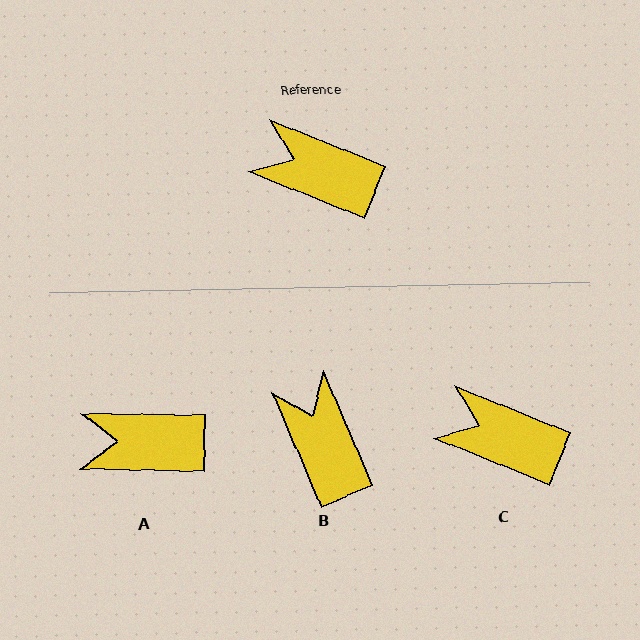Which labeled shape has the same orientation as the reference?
C.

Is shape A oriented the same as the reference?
No, it is off by about 21 degrees.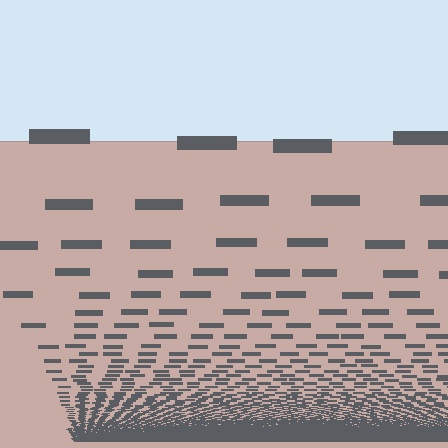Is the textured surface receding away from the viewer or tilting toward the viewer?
The surface appears to tilt toward the viewer. Texture elements get larger and sparser toward the top.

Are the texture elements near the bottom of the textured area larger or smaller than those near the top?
Smaller. The gradient is inverted — elements near the bottom are smaller and denser.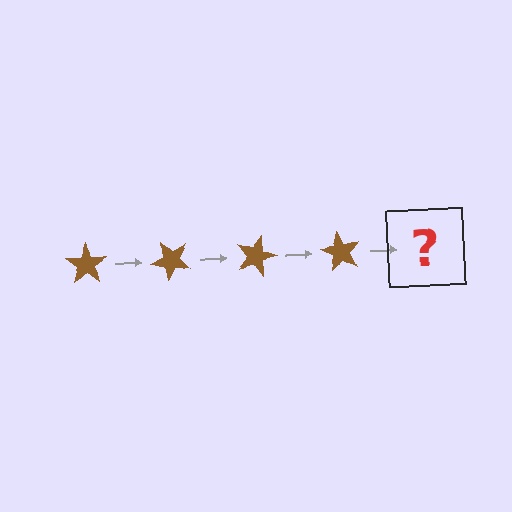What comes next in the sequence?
The next element should be a brown star rotated 180 degrees.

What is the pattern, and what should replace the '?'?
The pattern is that the star rotates 45 degrees each step. The '?' should be a brown star rotated 180 degrees.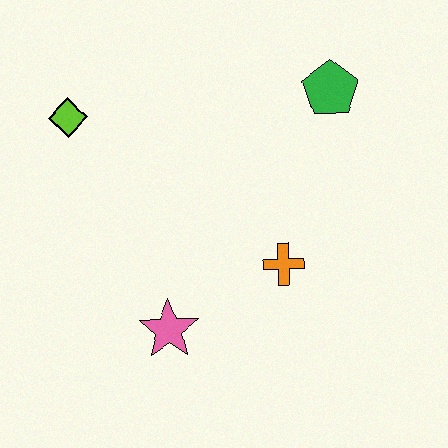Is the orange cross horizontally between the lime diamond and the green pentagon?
Yes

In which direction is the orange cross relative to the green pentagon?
The orange cross is below the green pentagon.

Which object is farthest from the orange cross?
The lime diamond is farthest from the orange cross.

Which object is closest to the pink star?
The orange cross is closest to the pink star.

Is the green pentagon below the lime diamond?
No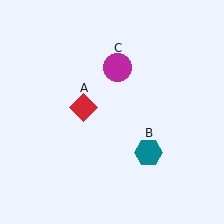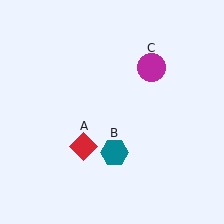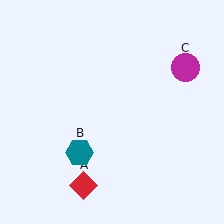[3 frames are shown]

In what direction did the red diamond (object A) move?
The red diamond (object A) moved down.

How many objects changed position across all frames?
3 objects changed position: red diamond (object A), teal hexagon (object B), magenta circle (object C).